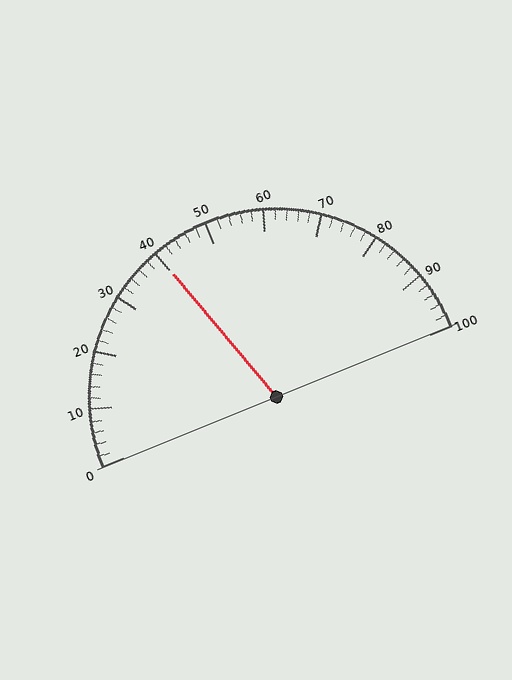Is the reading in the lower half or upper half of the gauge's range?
The reading is in the lower half of the range (0 to 100).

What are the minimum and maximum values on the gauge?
The gauge ranges from 0 to 100.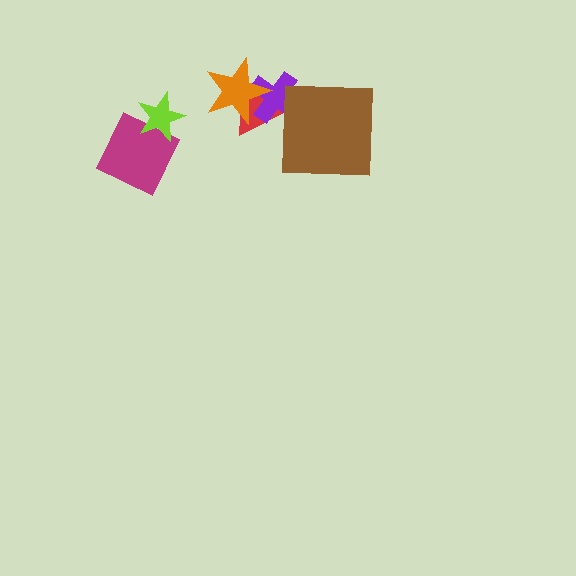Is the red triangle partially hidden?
Yes, it is partially covered by another shape.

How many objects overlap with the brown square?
1 object overlaps with the brown square.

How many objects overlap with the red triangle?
2 objects overlap with the red triangle.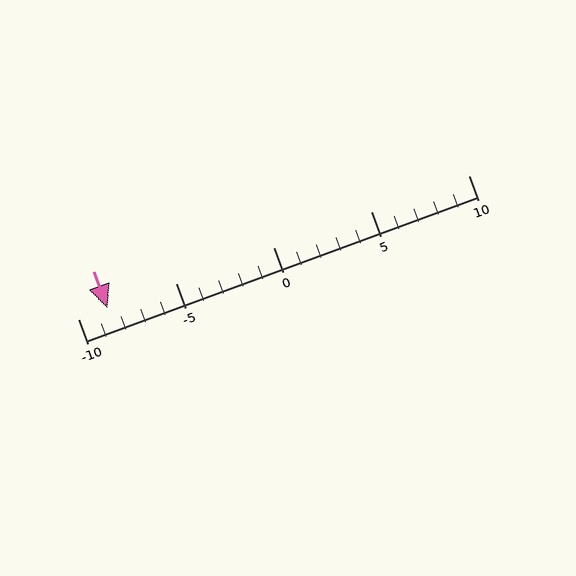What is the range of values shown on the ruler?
The ruler shows values from -10 to 10.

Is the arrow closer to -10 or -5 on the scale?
The arrow is closer to -10.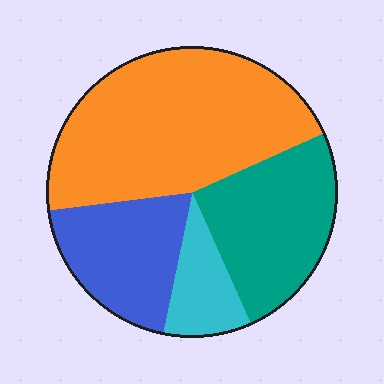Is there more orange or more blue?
Orange.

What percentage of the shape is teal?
Teal takes up about one quarter (1/4) of the shape.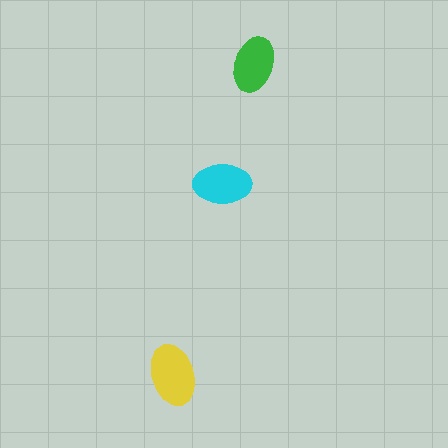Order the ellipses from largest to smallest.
the yellow one, the cyan one, the green one.